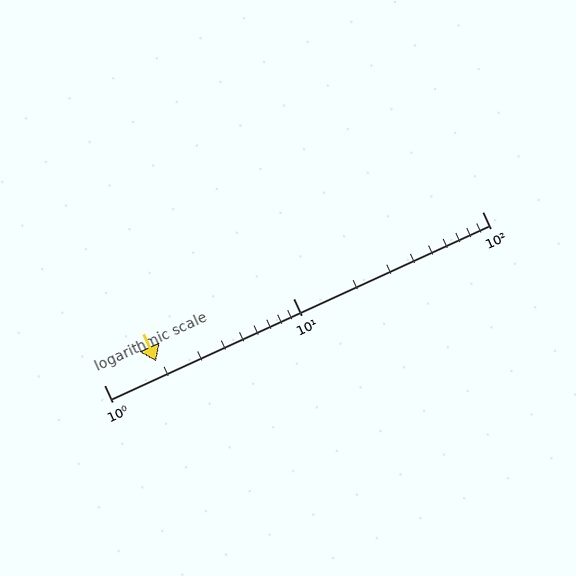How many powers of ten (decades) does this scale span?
The scale spans 2 decades, from 1 to 100.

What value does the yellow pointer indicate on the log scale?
The pointer indicates approximately 1.9.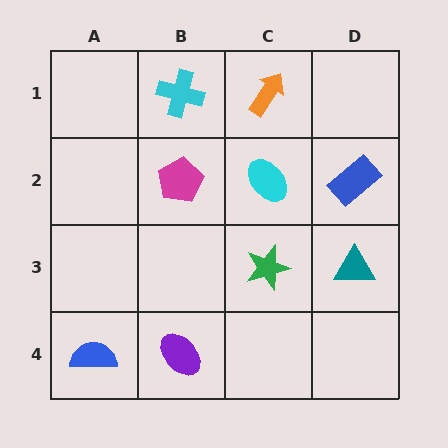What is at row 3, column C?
A green star.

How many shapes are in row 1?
2 shapes.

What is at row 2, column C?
A cyan ellipse.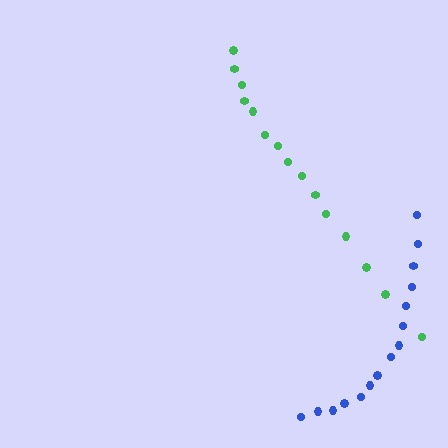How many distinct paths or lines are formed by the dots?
There are 2 distinct paths.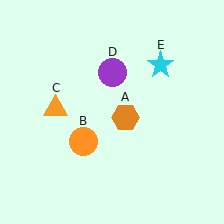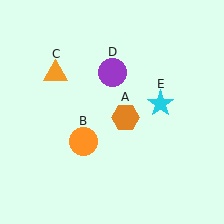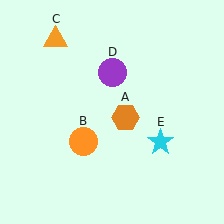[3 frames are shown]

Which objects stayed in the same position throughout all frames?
Orange hexagon (object A) and orange circle (object B) and purple circle (object D) remained stationary.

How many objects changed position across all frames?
2 objects changed position: orange triangle (object C), cyan star (object E).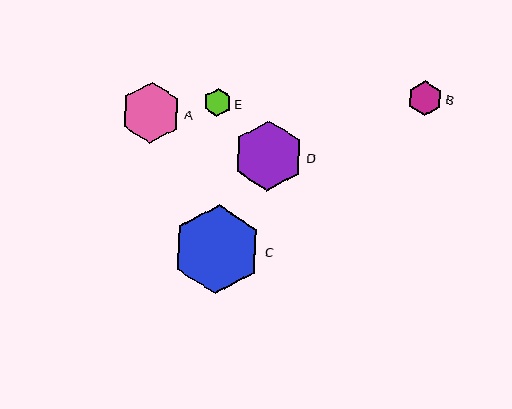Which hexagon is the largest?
Hexagon C is the largest with a size of approximately 89 pixels.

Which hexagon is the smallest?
Hexagon E is the smallest with a size of approximately 28 pixels.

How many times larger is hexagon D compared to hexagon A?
Hexagon D is approximately 1.2 times the size of hexagon A.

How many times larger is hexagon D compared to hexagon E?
Hexagon D is approximately 2.5 times the size of hexagon E.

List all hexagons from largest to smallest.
From largest to smallest: C, D, A, B, E.